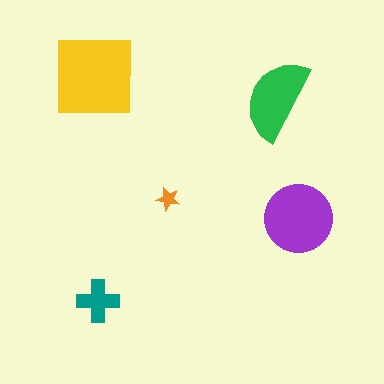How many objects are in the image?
There are 5 objects in the image.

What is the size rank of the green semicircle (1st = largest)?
3rd.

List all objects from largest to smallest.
The yellow square, the purple circle, the green semicircle, the teal cross, the orange star.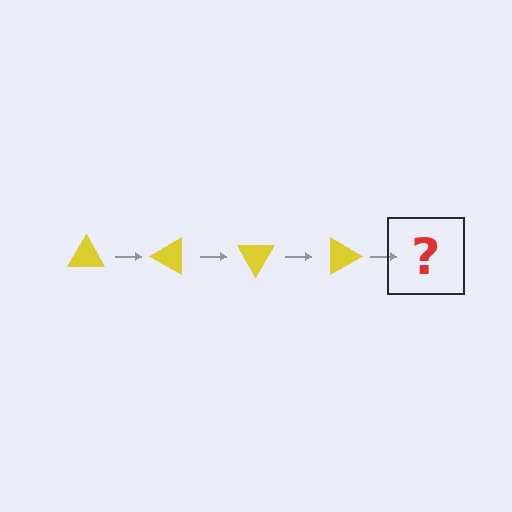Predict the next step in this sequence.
The next step is a yellow triangle rotated 120 degrees.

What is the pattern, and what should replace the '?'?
The pattern is that the triangle rotates 30 degrees each step. The '?' should be a yellow triangle rotated 120 degrees.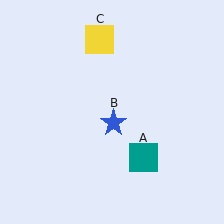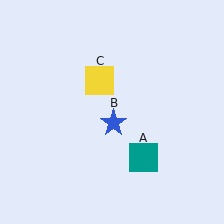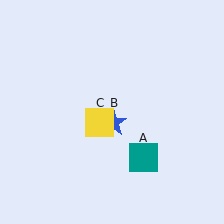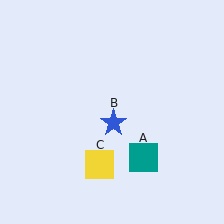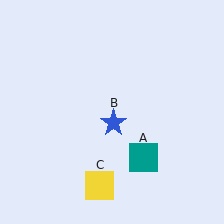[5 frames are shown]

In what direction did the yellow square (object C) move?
The yellow square (object C) moved down.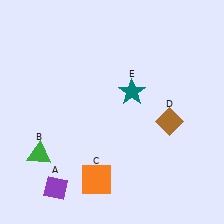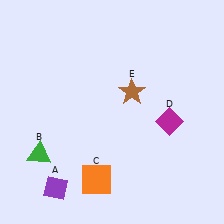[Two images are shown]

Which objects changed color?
D changed from brown to magenta. E changed from teal to brown.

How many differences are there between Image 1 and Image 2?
There are 2 differences between the two images.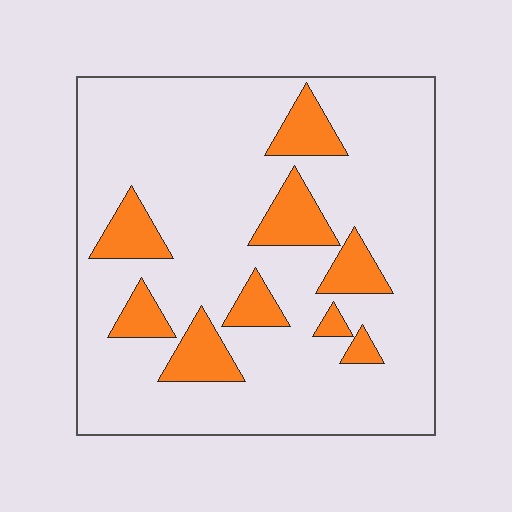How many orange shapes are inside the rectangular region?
9.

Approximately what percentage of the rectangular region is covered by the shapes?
Approximately 15%.